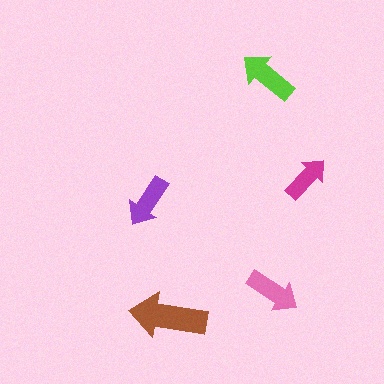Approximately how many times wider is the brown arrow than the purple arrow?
About 1.5 times wider.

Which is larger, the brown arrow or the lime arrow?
The brown one.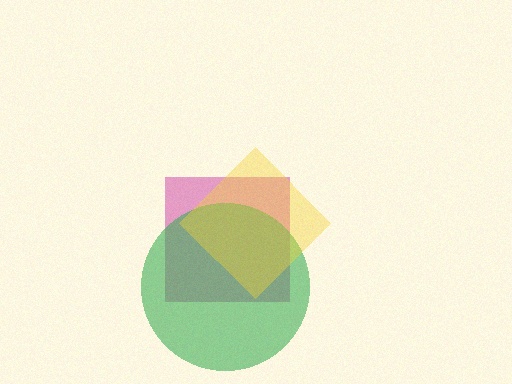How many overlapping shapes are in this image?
There are 3 overlapping shapes in the image.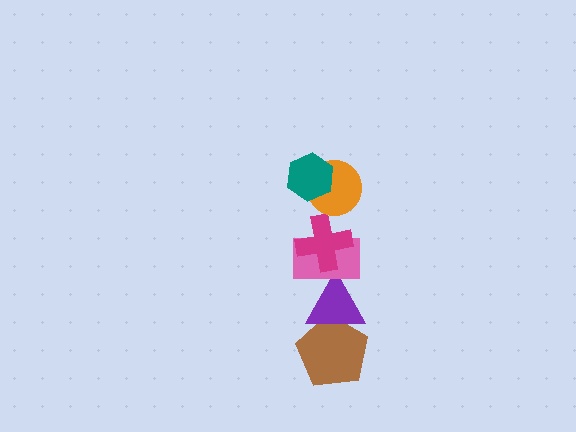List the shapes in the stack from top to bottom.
From top to bottom: the teal hexagon, the orange circle, the magenta cross, the pink rectangle, the purple triangle, the brown pentagon.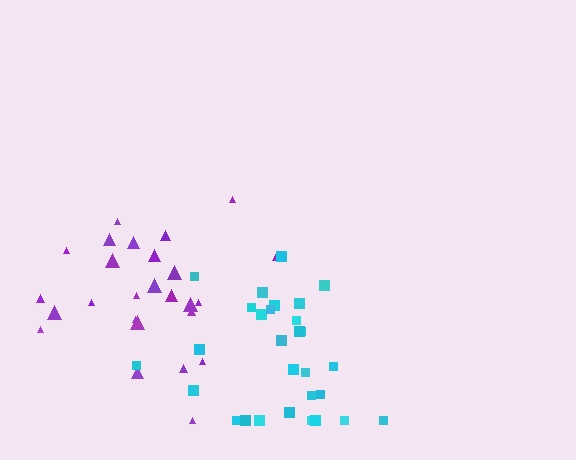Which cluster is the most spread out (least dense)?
Purple.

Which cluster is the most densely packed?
Cyan.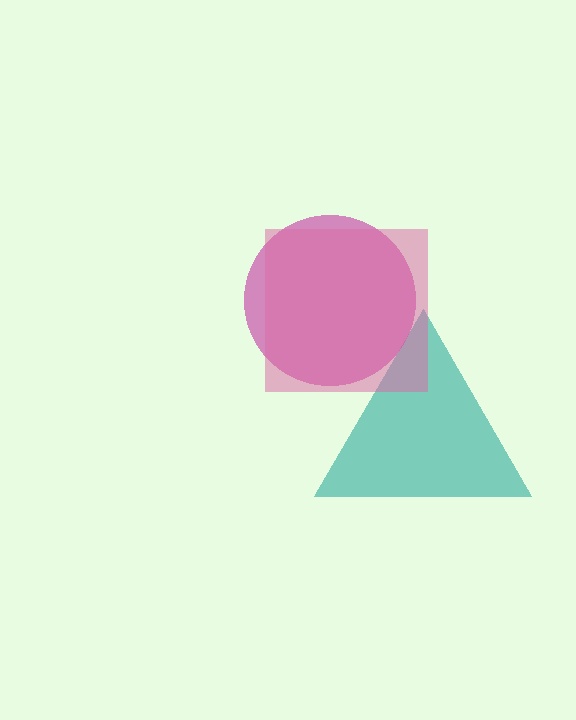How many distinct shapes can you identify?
There are 3 distinct shapes: a teal triangle, a magenta circle, a pink square.